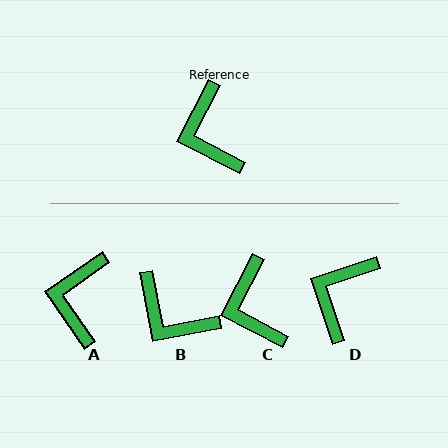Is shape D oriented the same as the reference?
No, it is off by about 44 degrees.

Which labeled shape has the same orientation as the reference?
C.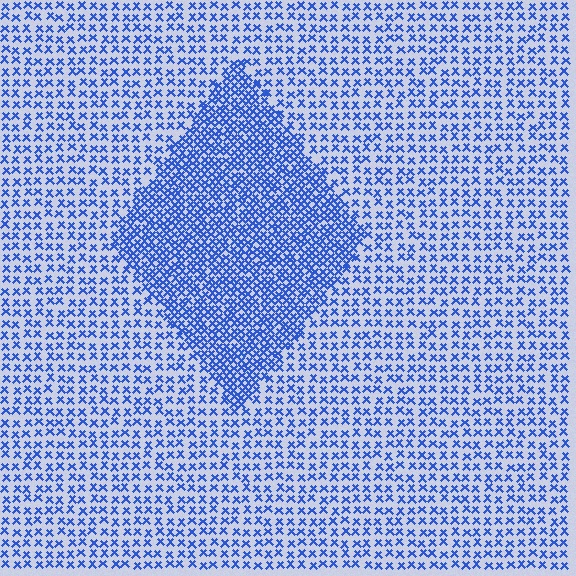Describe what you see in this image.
The image contains small blue elements arranged at two different densities. A diamond-shaped region is visible where the elements are more densely packed than the surrounding area.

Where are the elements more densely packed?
The elements are more densely packed inside the diamond boundary.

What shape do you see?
I see a diamond.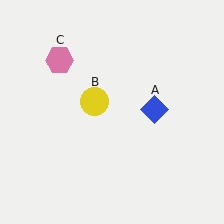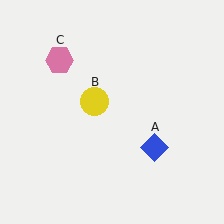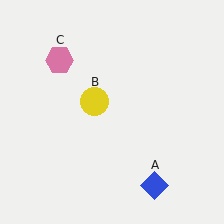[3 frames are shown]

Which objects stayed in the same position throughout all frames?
Yellow circle (object B) and pink hexagon (object C) remained stationary.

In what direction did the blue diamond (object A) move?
The blue diamond (object A) moved down.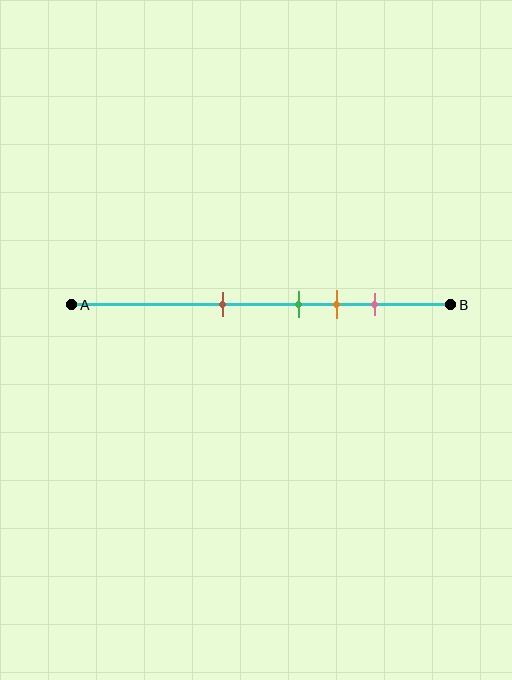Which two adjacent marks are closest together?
The green and orange marks are the closest adjacent pair.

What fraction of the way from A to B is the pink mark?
The pink mark is approximately 80% (0.8) of the way from A to B.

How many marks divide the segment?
There are 4 marks dividing the segment.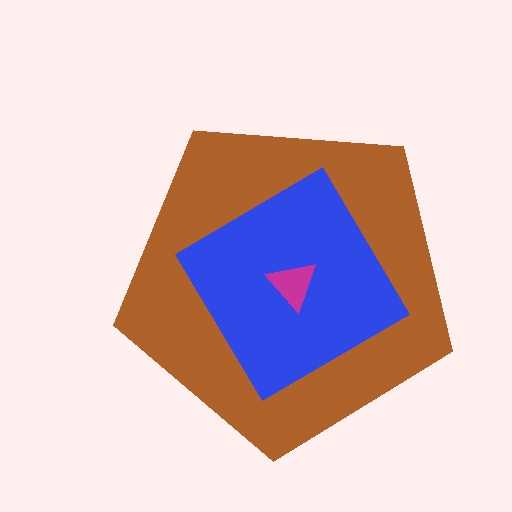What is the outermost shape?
The brown pentagon.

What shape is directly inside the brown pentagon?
The blue diamond.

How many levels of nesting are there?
3.